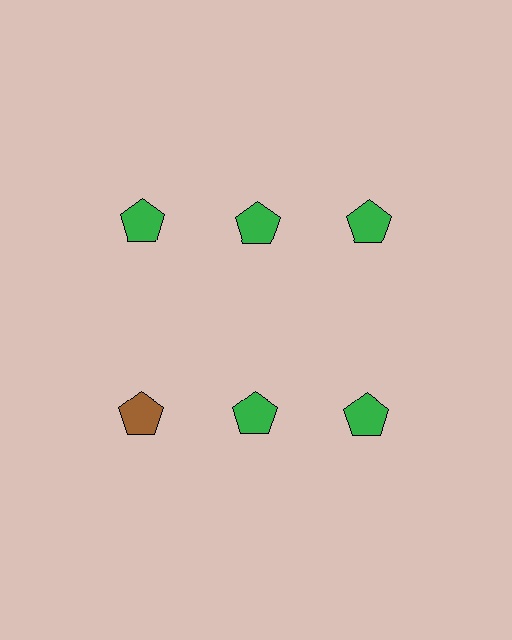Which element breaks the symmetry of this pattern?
The brown pentagon in the second row, leftmost column breaks the symmetry. All other shapes are green pentagons.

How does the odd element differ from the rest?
It has a different color: brown instead of green.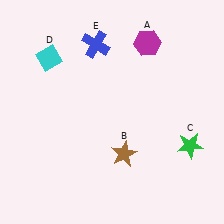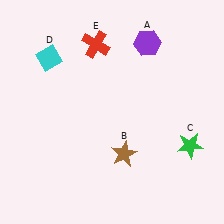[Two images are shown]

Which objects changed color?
A changed from magenta to purple. E changed from blue to red.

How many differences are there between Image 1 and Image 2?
There are 2 differences between the two images.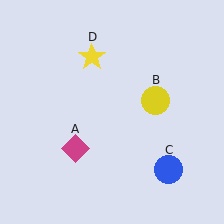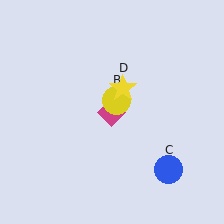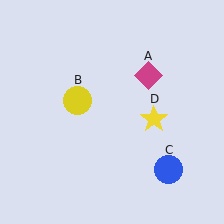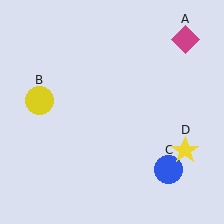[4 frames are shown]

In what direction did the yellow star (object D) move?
The yellow star (object D) moved down and to the right.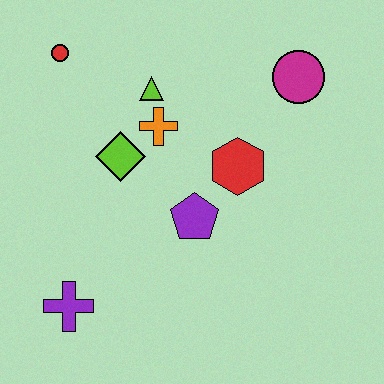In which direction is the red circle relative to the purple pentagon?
The red circle is above the purple pentagon.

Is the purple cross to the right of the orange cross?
No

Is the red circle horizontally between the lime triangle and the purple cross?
No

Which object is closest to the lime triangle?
The orange cross is closest to the lime triangle.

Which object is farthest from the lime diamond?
The magenta circle is farthest from the lime diamond.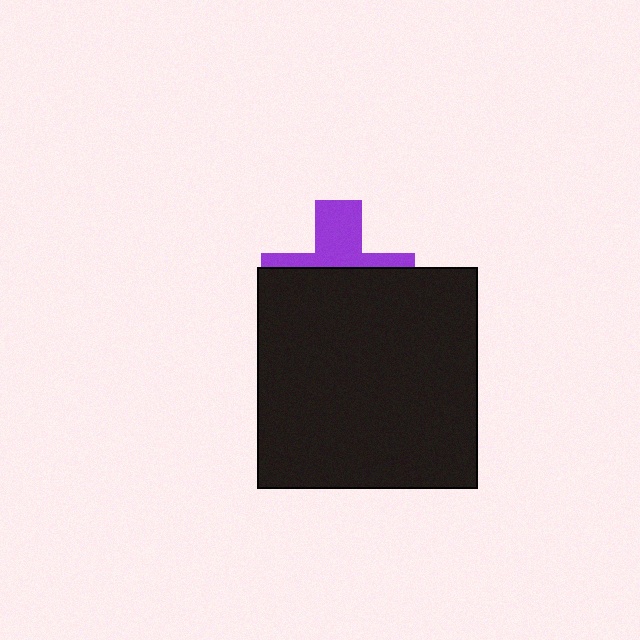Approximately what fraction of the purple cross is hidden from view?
Roughly 62% of the purple cross is hidden behind the black square.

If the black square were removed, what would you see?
You would see the complete purple cross.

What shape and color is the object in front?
The object in front is a black square.